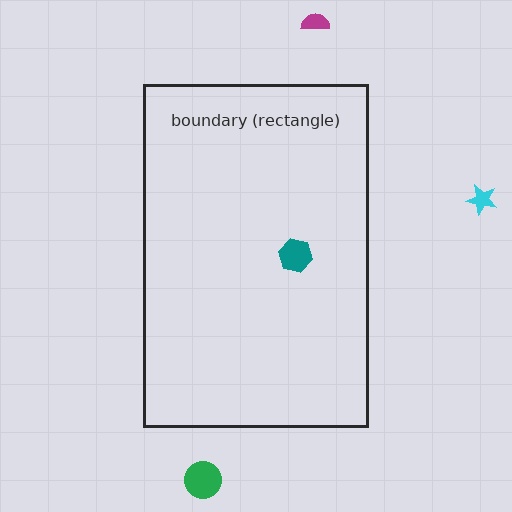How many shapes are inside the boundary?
1 inside, 3 outside.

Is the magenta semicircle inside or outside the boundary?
Outside.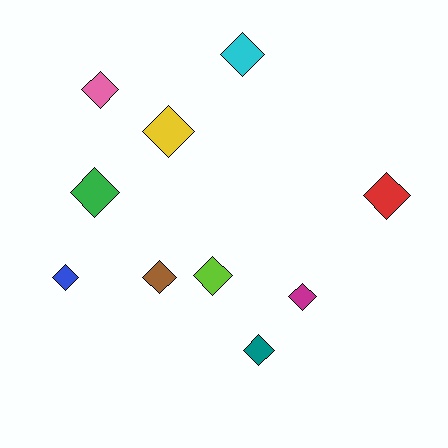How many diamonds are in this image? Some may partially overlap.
There are 10 diamonds.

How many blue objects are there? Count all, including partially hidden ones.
There is 1 blue object.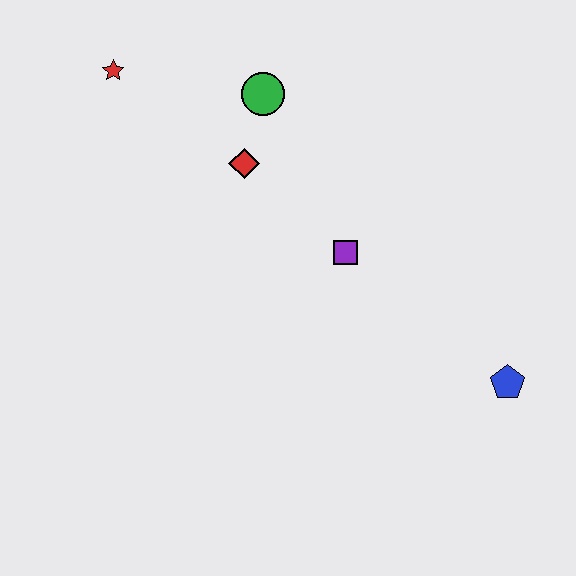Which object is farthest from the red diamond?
The blue pentagon is farthest from the red diamond.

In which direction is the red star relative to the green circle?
The red star is to the left of the green circle.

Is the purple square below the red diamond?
Yes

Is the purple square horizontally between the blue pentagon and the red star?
Yes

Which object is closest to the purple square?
The red diamond is closest to the purple square.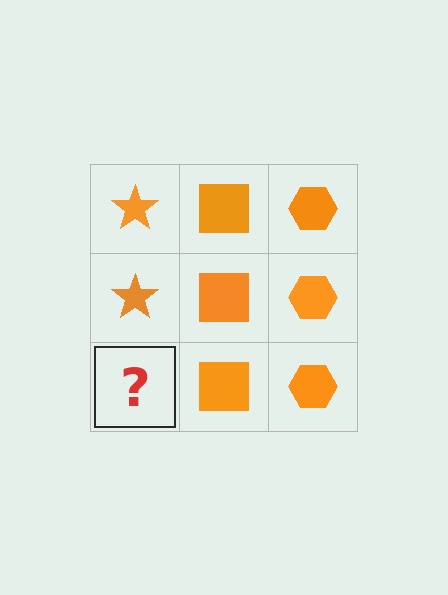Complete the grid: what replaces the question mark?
The question mark should be replaced with an orange star.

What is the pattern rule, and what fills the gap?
The rule is that each column has a consistent shape. The gap should be filled with an orange star.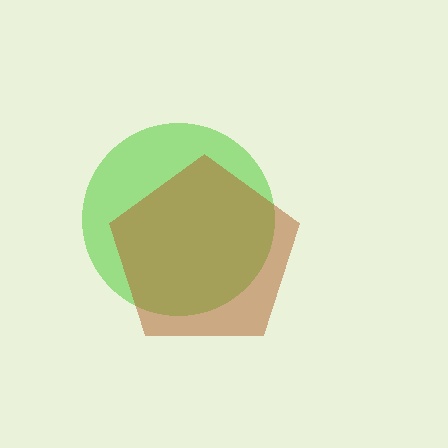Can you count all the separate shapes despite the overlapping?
Yes, there are 2 separate shapes.